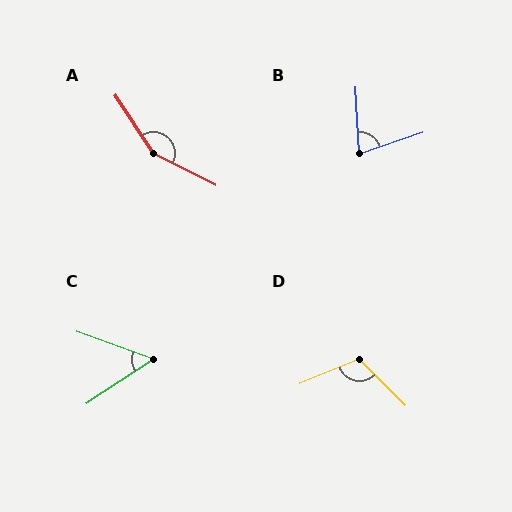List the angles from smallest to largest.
C (53°), B (74°), D (113°), A (150°).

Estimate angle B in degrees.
Approximately 74 degrees.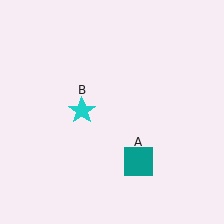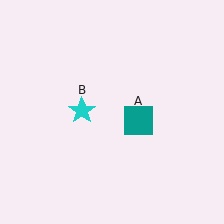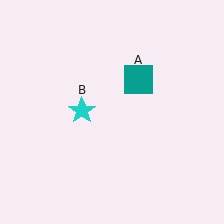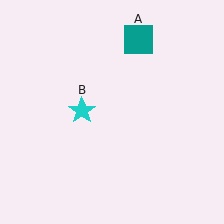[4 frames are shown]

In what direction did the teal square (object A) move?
The teal square (object A) moved up.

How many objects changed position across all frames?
1 object changed position: teal square (object A).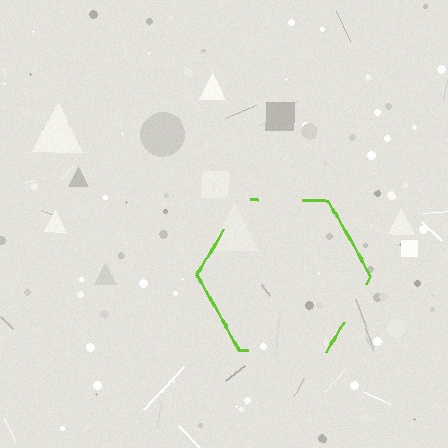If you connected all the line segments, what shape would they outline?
They would outline a hexagon.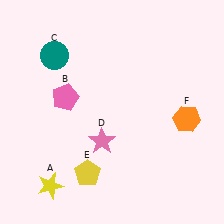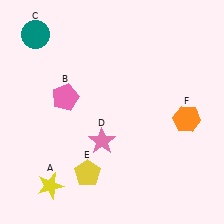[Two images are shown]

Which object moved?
The teal circle (C) moved up.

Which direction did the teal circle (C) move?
The teal circle (C) moved up.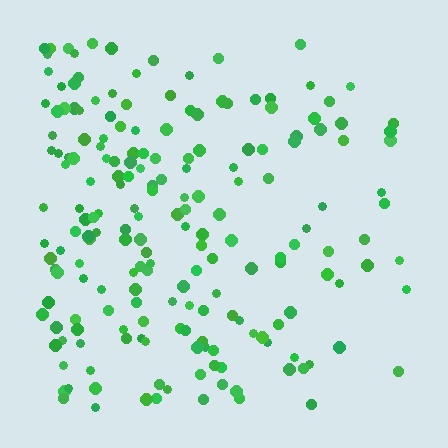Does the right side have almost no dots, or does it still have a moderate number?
Still a moderate number, just noticeably fewer than the left.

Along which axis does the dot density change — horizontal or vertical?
Horizontal.